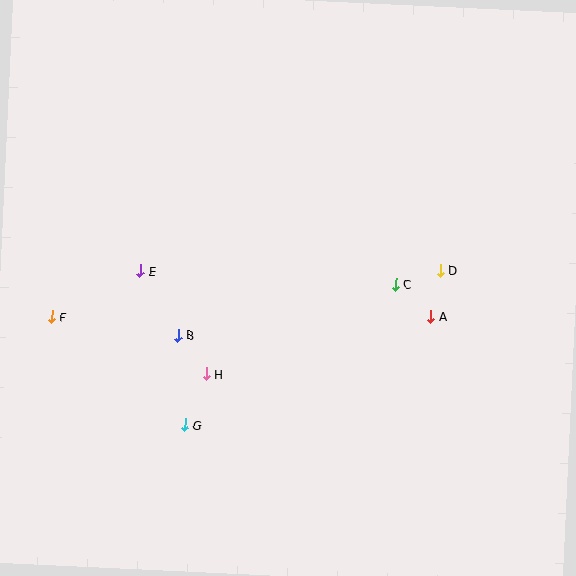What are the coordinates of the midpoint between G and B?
The midpoint between G and B is at (181, 380).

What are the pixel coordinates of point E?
Point E is at (140, 271).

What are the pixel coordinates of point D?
Point D is at (440, 270).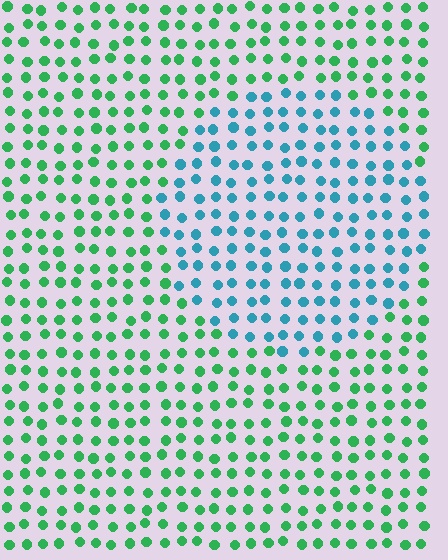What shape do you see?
I see a circle.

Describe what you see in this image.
The image is filled with small green elements in a uniform arrangement. A circle-shaped region is visible where the elements are tinted to a slightly different hue, forming a subtle color boundary.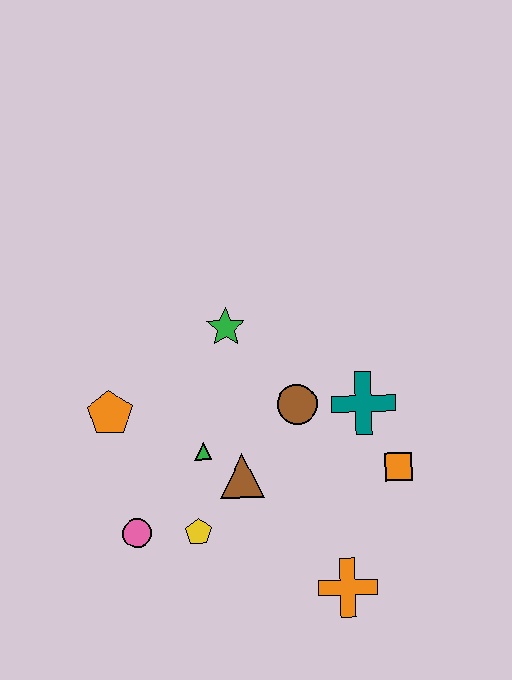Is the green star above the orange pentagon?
Yes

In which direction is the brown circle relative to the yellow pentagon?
The brown circle is above the yellow pentagon.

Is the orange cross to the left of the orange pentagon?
No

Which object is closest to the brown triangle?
The green triangle is closest to the brown triangle.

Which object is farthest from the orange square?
The orange pentagon is farthest from the orange square.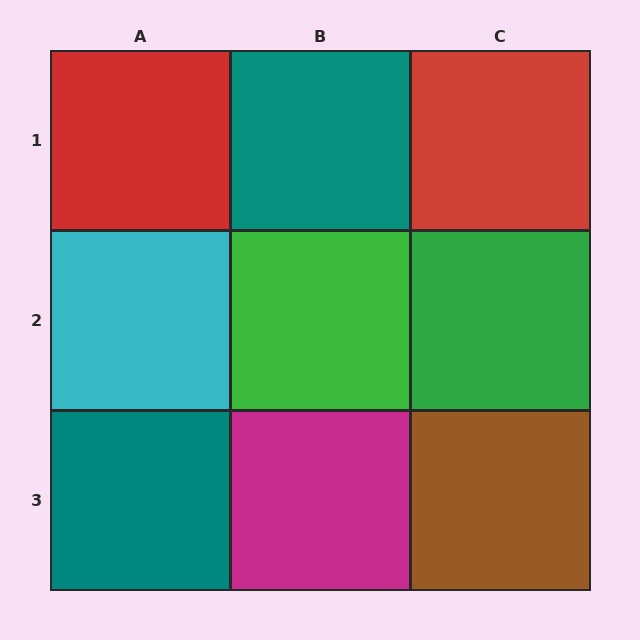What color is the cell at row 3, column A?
Teal.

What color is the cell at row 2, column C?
Green.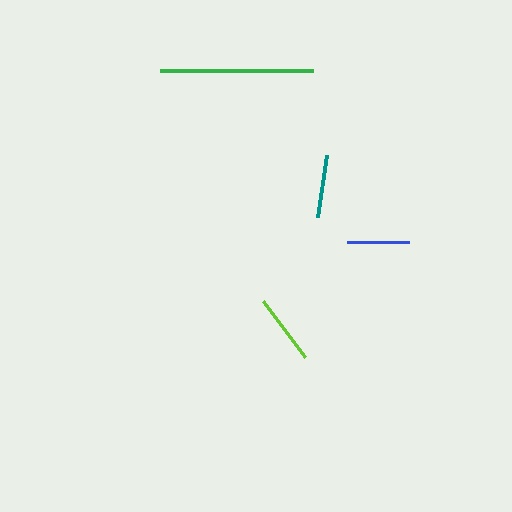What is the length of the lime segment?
The lime segment is approximately 70 pixels long.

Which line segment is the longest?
The green line is the longest at approximately 153 pixels.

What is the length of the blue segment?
The blue segment is approximately 62 pixels long.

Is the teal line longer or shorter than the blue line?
The teal line is longer than the blue line.